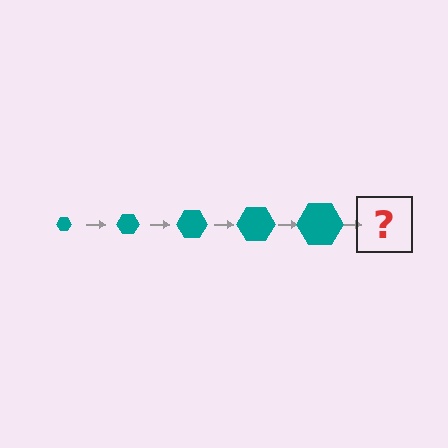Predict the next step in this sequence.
The next step is a teal hexagon, larger than the previous one.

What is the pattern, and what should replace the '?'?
The pattern is that the hexagon gets progressively larger each step. The '?' should be a teal hexagon, larger than the previous one.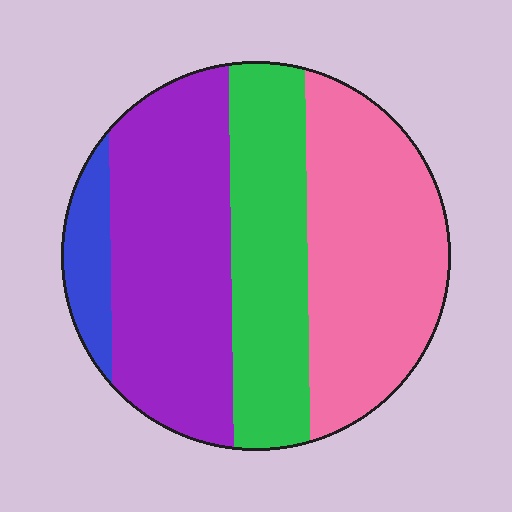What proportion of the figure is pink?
Pink takes up between a sixth and a third of the figure.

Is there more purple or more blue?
Purple.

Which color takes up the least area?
Blue, at roughly 5%.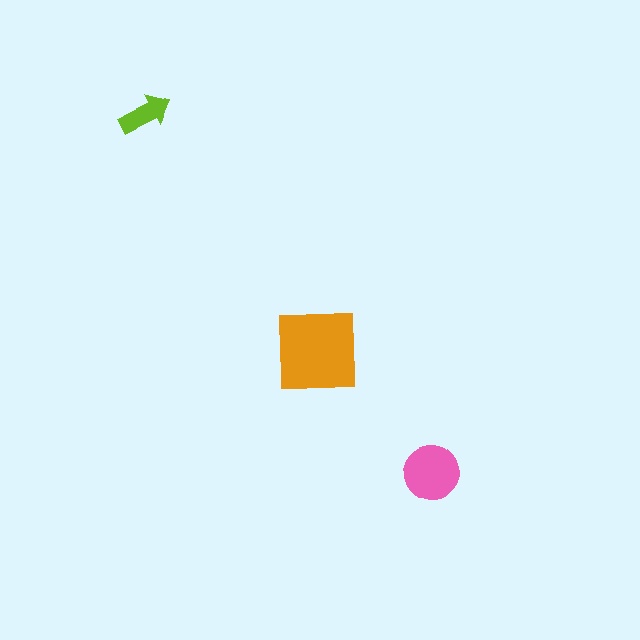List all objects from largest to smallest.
The orange square, the pink circle, the lime arrow.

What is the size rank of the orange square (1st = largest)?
1st.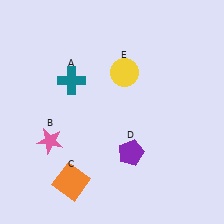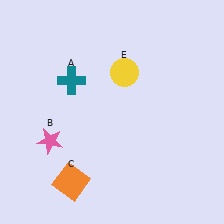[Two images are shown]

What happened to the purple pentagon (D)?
The purple pentagon (D) was removed in Image 2. It was in the bottom-right area of Image 1.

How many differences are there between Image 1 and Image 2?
There is 1 difference between the two images.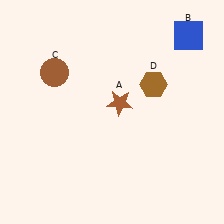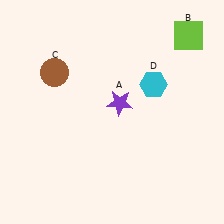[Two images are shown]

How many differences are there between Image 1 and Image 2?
There are 3 differences between the two images.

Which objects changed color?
A changed from brown to purple. B changed from blue to lime. D changed from brown to cyan.